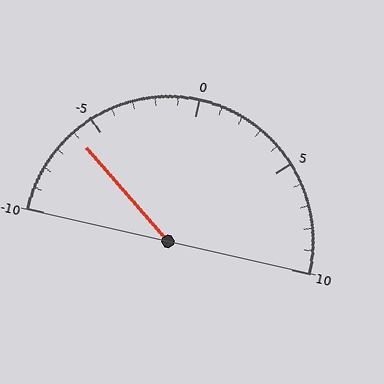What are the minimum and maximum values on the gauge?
The gauge ranges from -10 to 10.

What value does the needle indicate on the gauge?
The needle indicates approximately -6.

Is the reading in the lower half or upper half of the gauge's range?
The reading is in the lower half of the range (-10 to 10).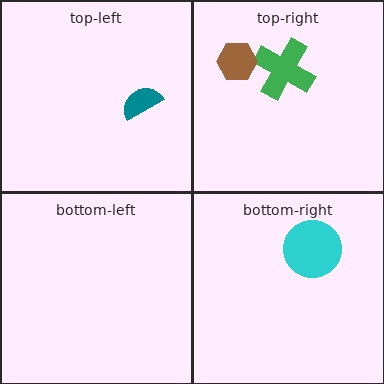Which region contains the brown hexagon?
The top-right region.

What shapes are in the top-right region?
The green cross, the brown hexagon.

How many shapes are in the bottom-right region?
1.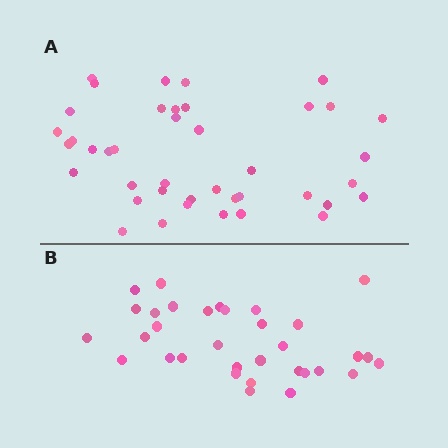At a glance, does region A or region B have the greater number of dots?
Region A (the top region) has more dots.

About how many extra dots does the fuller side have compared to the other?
Region A has roughly 8 or so more dots than region B.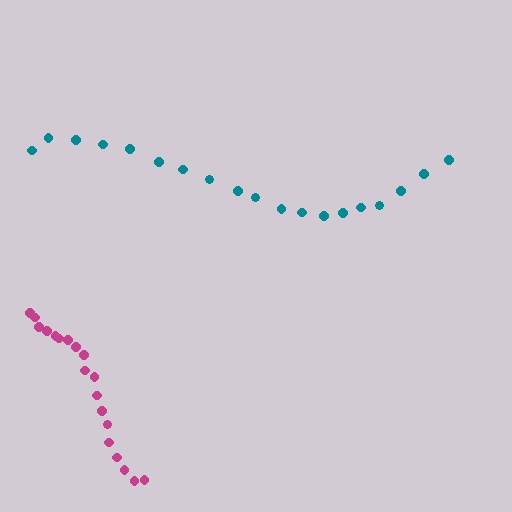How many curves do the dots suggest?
There are 2 distinct paths.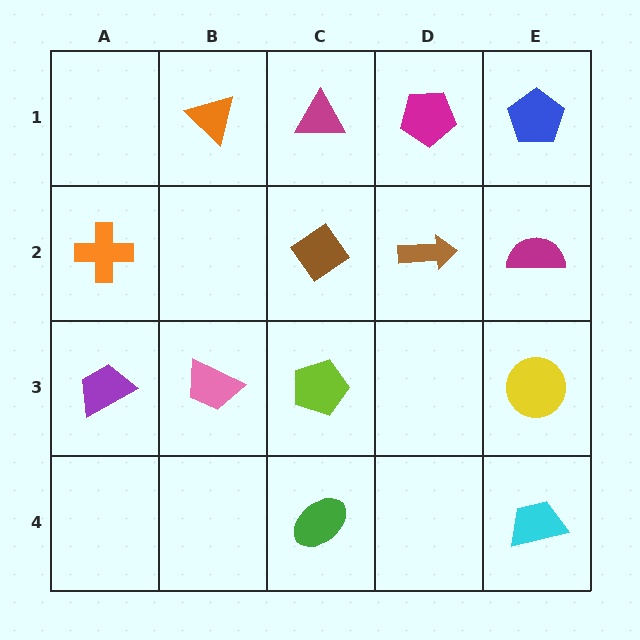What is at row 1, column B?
An orange triangle.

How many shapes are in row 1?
4 shapes.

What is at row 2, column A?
An orange cross.